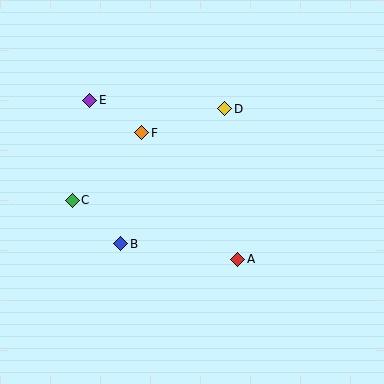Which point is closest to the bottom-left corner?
Point B is closest to the bottom-left corner.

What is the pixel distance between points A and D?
The distance between A and D is 151 pixels.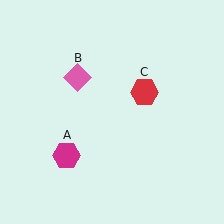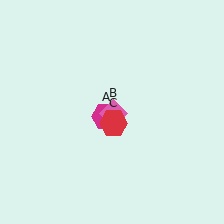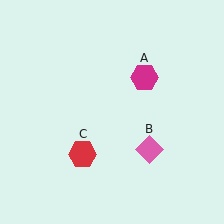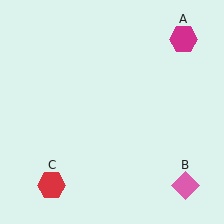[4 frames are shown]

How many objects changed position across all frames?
3 objects changed position: magenta hexagon (object A), pink diamond (object B), red hexagon (object C).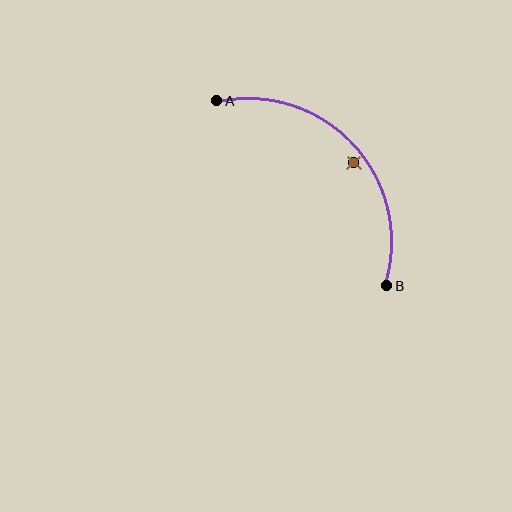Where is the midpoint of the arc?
The arc midpoint is the point on the curve farthest from the straight line joining A and B. It sits above and to the right of that line.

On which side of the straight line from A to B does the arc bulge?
The arc bulges above and to the right of the straight line connecting A and B.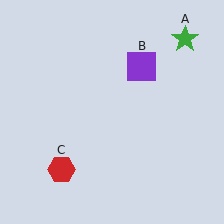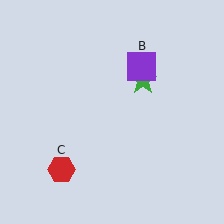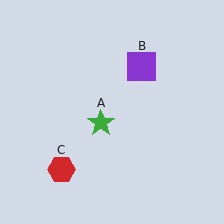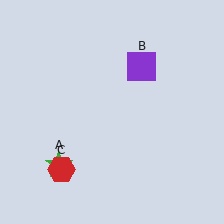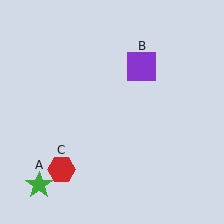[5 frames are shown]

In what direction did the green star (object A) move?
The green star (object A) moved down and to the left.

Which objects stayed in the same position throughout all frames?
Purple square (object B) and red hexagon (object C) remained stationary.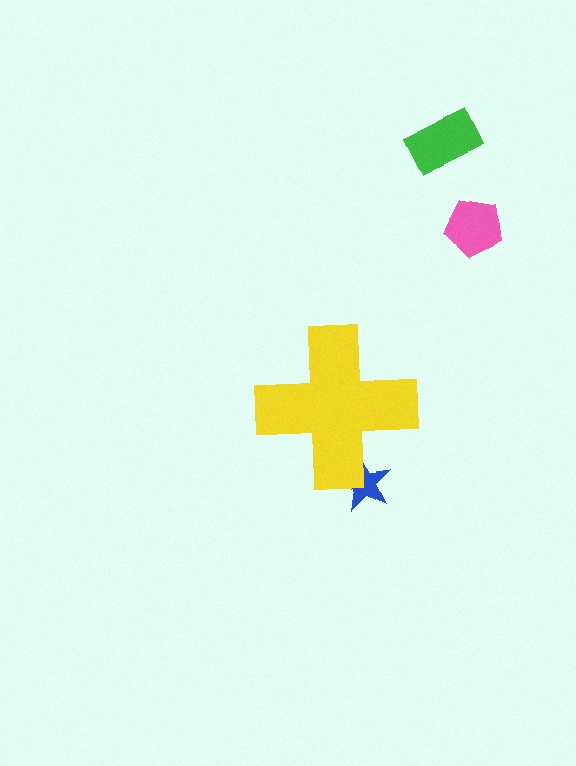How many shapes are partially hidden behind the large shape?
1 shape is partially hidden.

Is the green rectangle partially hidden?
No, the green rectangle is fully visible.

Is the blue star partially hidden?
Yes, the blue star is partially hidden behind the yellow cross.